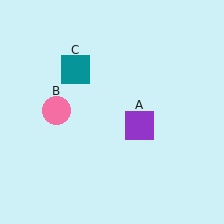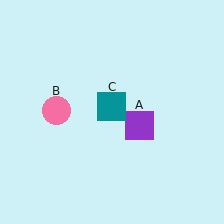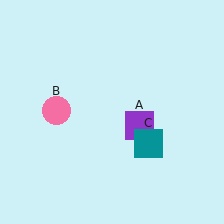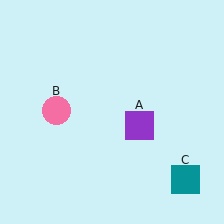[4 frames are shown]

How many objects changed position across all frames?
1 object changed position: teal square (object C).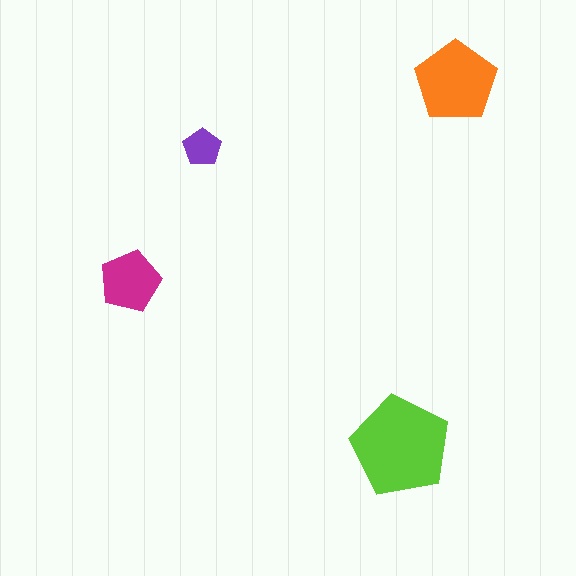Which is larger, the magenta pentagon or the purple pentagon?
The magenta one.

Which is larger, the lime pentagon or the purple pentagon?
The lime one.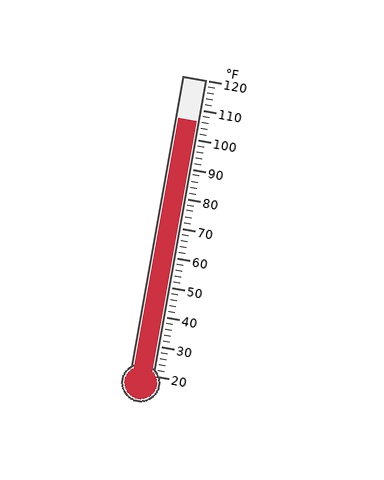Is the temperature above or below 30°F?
The temperature is above 30°F.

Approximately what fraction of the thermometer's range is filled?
The thermometer is filled to approximately 85% of its range.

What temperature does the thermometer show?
The thermometer shows approximately 106°F.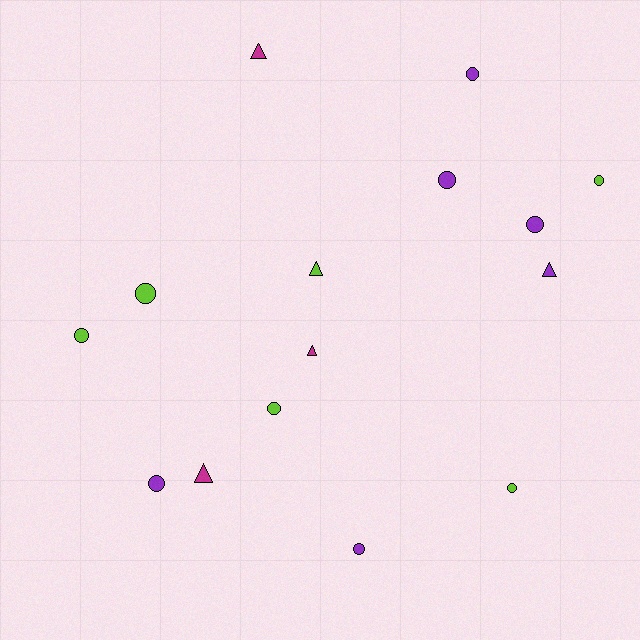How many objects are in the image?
There are 15 objects.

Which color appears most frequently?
Purple, with 6 objects.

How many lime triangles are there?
There is 1 lime triangle.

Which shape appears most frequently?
Circle, with 10 objects.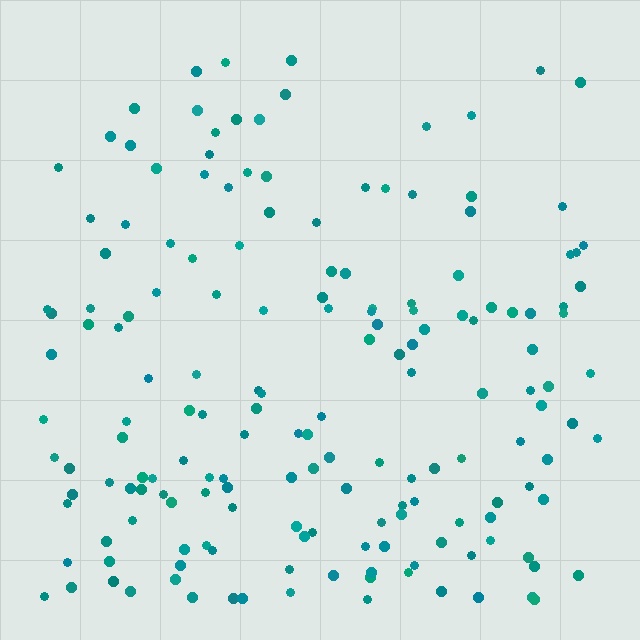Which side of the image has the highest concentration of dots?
The bottom.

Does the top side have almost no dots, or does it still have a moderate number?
Still a moderate number, just noticeably fewer than the bottom.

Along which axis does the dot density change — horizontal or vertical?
Vertical.